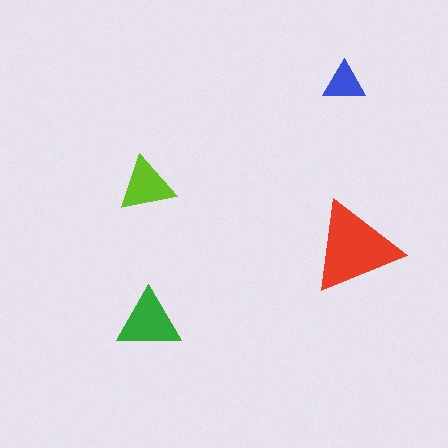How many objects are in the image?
There are 4 objects in the image.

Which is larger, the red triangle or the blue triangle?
The red one.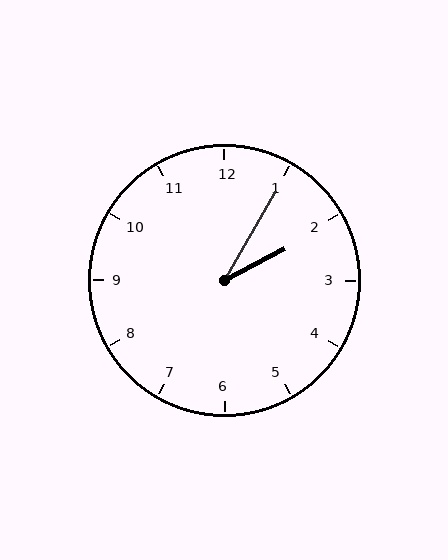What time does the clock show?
2:05.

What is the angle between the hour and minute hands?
Approximately 32 degrees.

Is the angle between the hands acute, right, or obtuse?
It is acute.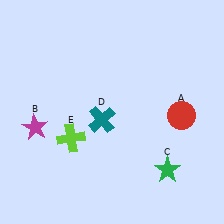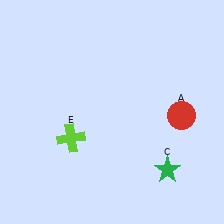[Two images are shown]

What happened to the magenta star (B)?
The magenta star (B) was removed in Image 2. It was in the bottom-left area of Image 1.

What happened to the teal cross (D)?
The teal cross (D) was removed in Image 2. It was in the bottom-left area of Image 1.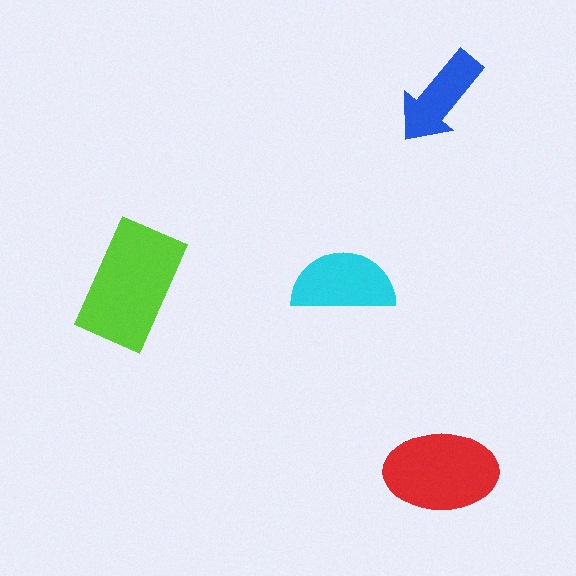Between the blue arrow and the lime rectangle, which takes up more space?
The lime rectangle.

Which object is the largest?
The lime rectangle.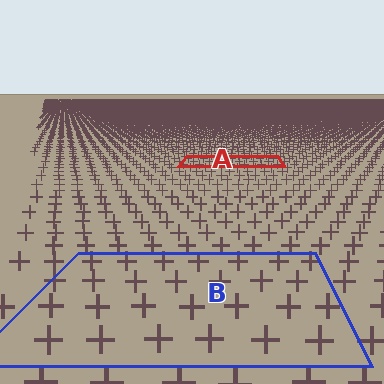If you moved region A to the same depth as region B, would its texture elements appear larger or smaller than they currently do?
They would appear larger. At a closer depth, the same texture elements are projected at a bigger on-screen size.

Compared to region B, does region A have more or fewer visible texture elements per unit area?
Region A has more texture elements per unit area — they are packed more densely because it is farther away.